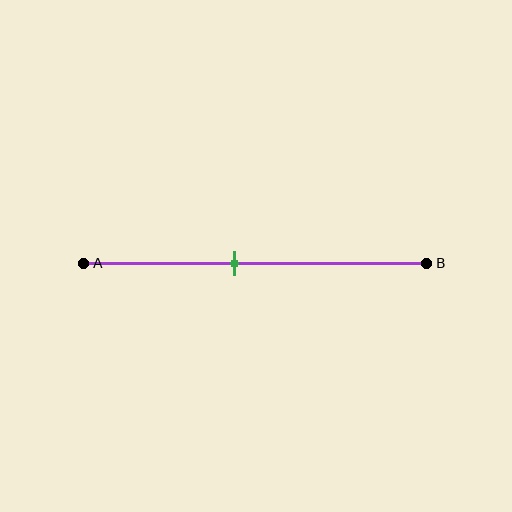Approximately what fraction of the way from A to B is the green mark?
The green mark is approximately 45% of the way from A to B.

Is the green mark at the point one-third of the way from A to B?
No, the mark is at about 45% from A, not at the 33% one-third point.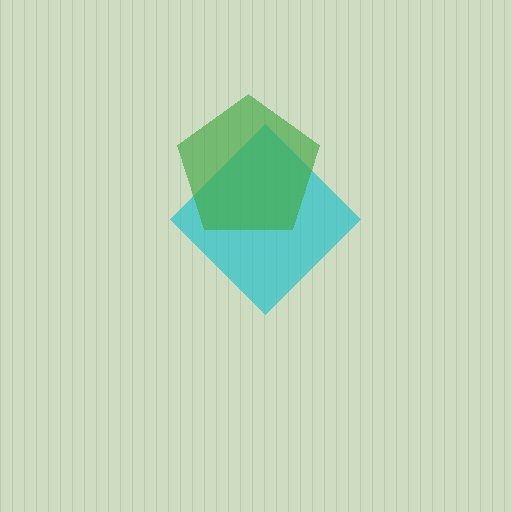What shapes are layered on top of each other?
The layered shapes are: a cyan diamond, a green pentagon.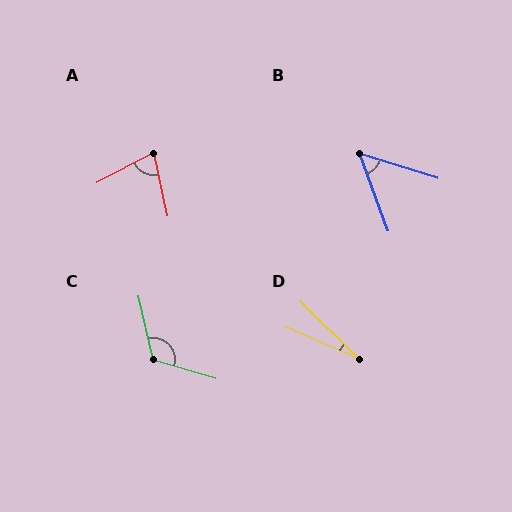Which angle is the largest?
C, at approximately 119 degrees.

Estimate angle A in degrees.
Approximately 74 degrees.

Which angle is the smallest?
D, at approximately 21 degrees.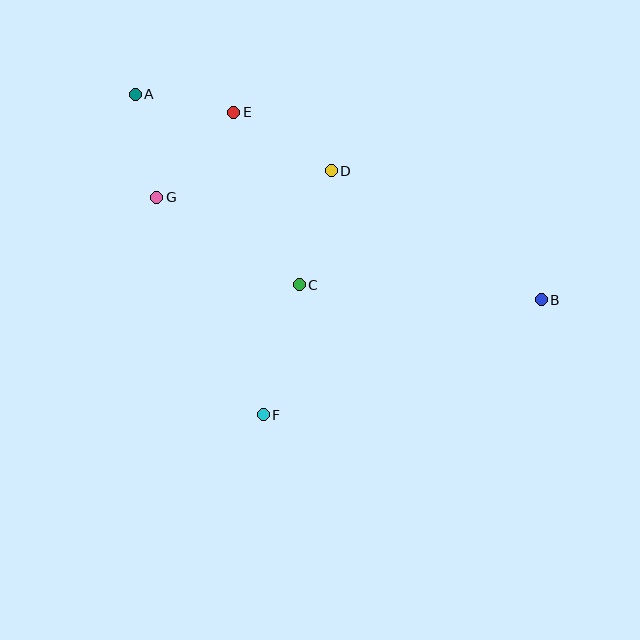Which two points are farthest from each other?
Points A and B are farthest from each other.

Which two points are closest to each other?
Points A and E are closest to each other.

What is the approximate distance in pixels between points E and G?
The distance between E and G is approximately 115 pixels.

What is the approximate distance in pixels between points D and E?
The distance between D and E is approximately 114 pixels.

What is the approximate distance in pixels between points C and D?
The distance between C and D is approximately 119 pixels.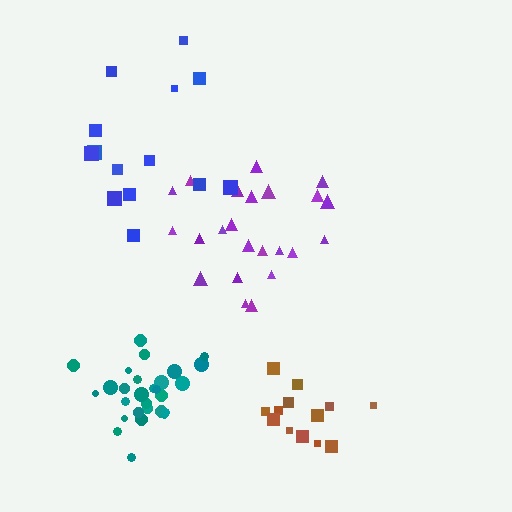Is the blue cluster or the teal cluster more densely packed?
Teal.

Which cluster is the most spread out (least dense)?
Blue.